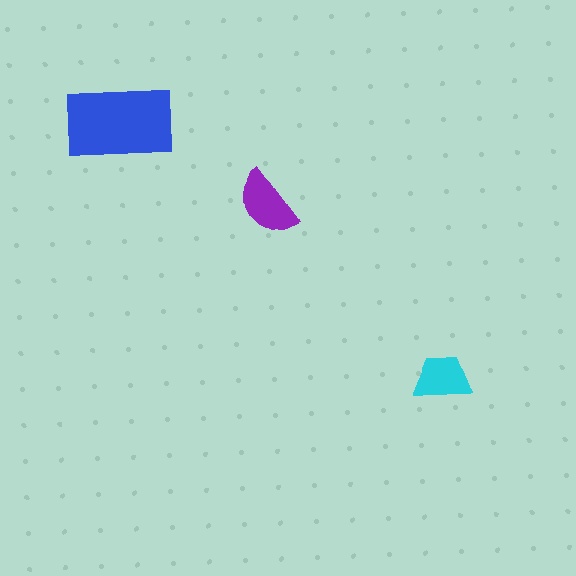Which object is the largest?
The blue rectangle.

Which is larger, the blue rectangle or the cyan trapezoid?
The blue rectangle.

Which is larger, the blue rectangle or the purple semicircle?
The blue rectangle.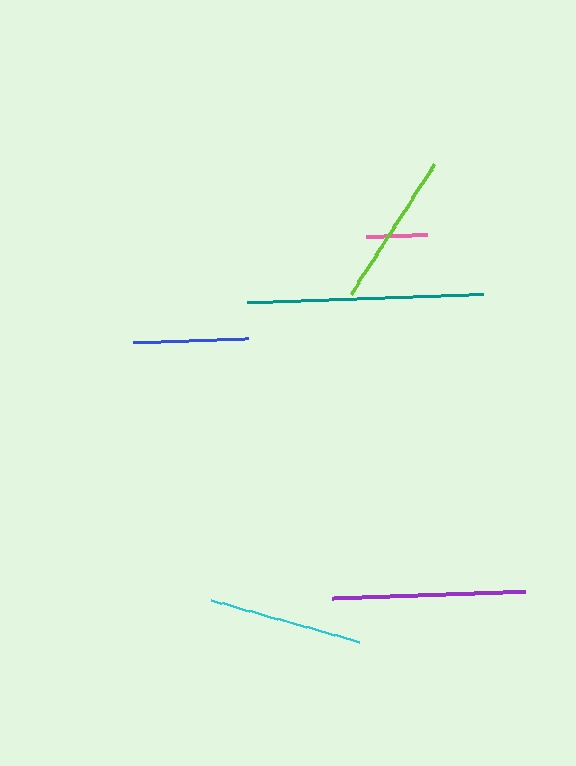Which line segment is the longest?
The teal line is the longest at approximately 236 pixels.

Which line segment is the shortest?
The pink line is the shortest at approximately 61 pixels.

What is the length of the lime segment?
The lime segment is approximately 154 pixels long.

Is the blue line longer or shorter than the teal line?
The teal line is longer than the blue line.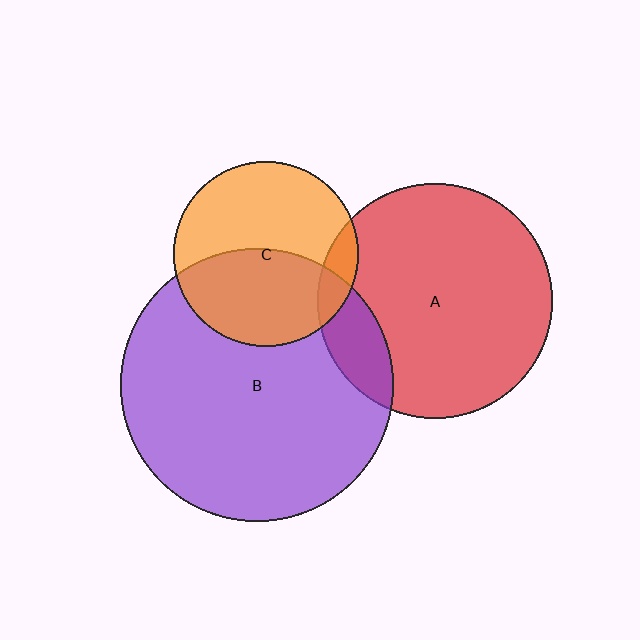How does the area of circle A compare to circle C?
Approximately 1.6 times.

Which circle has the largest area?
Circle B (purple).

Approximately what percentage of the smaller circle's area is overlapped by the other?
Approximately 15%.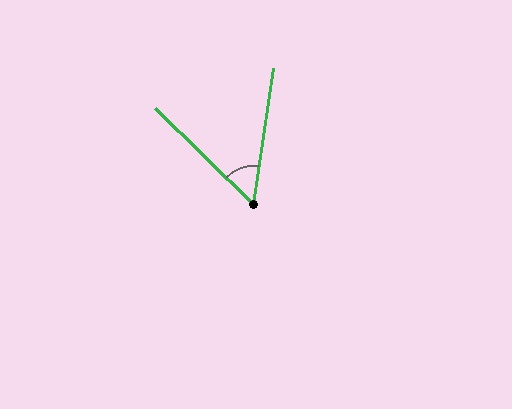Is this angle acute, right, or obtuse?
It is acute.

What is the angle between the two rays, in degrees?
Approximately 54 degrees.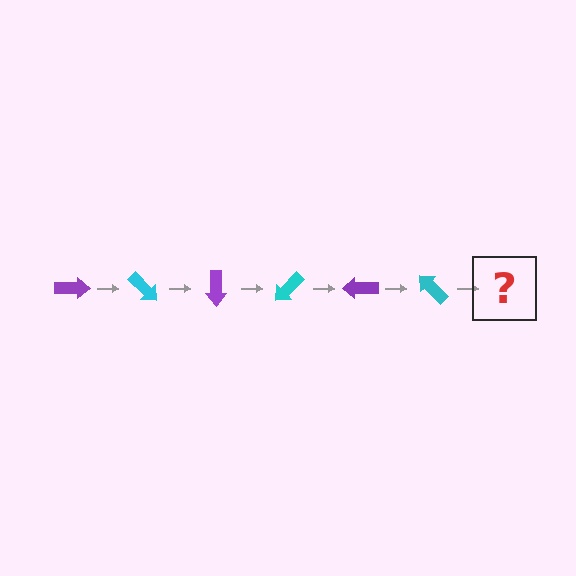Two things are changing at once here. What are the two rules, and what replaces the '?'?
The two rules are that it rotates 45 degrees each step and the color cycles through purple and cyan. The '?' should be a purple arrow, rotated 270 degrees from the start.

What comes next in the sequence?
The next element should be a purple arrow, rotated 270 degrees from the start.